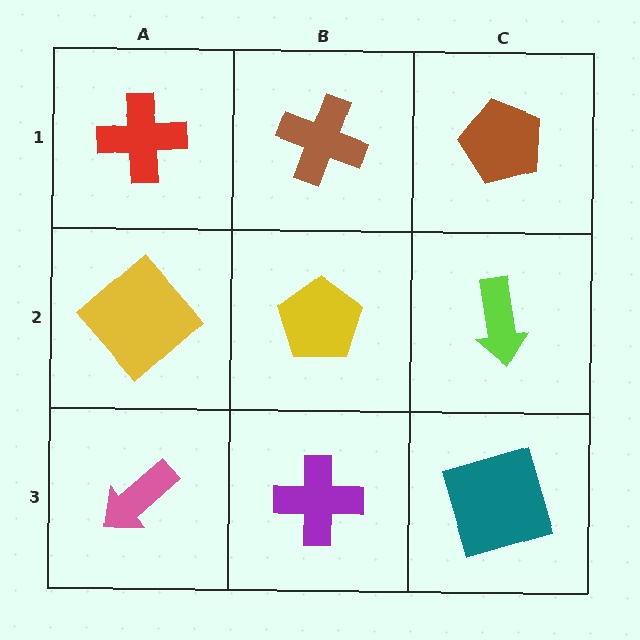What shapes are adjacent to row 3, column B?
A yellow pentagon (row 2, column B), a pink arrow (row 3, column A), a teal square (row 3, column C).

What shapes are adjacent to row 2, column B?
A brown cross (row 1, column B), a purple cross (row 3, column B), a yellow diamond (row 2, column A), a lime arrow (row 2, column C).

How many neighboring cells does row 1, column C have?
2.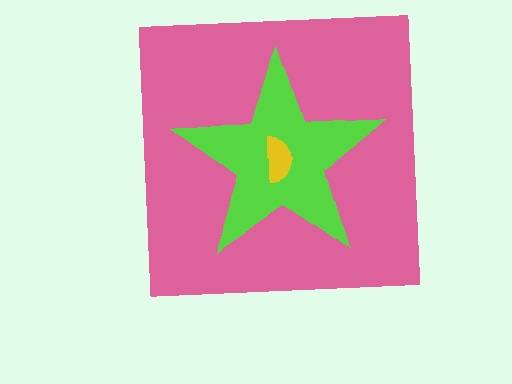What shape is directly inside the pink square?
The lime star.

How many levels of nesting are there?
3.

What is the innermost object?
The yellow semicircle.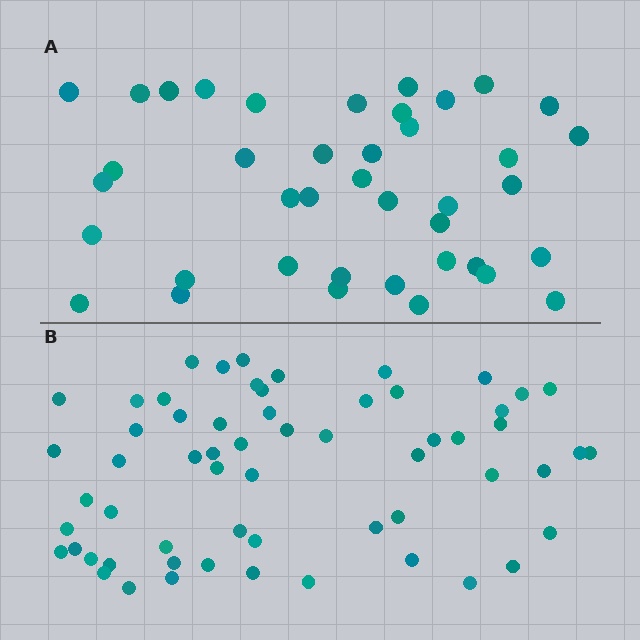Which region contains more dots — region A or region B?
Region B (the bottom region) has more dots.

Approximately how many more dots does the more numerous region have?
Region B has approximately 20 more dots than region A.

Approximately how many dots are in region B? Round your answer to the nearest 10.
About 60 dots.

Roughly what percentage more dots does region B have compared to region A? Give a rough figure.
About 50% more.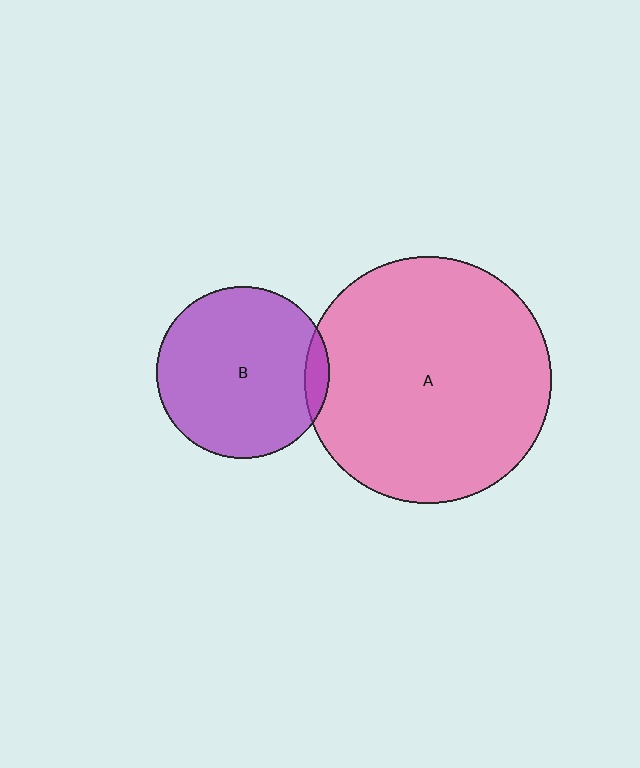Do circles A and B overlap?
Yes.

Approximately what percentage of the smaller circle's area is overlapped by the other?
Approximately 5%.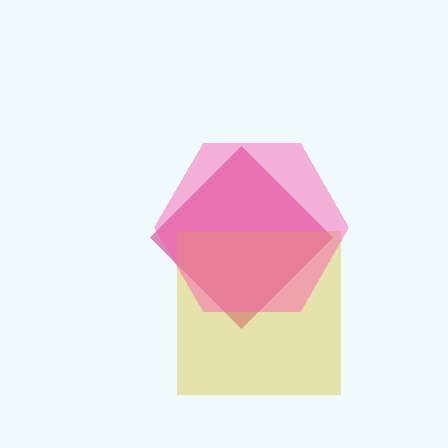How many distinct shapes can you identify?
There are 3 distinct shapes: a magenta diamond, a yellow square, a pink hexagon.